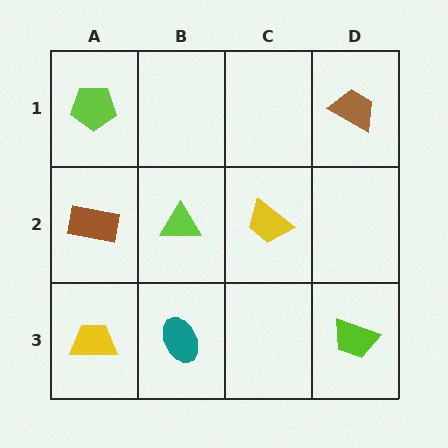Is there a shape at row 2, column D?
No, that cell is empty.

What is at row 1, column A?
A lime pentagon.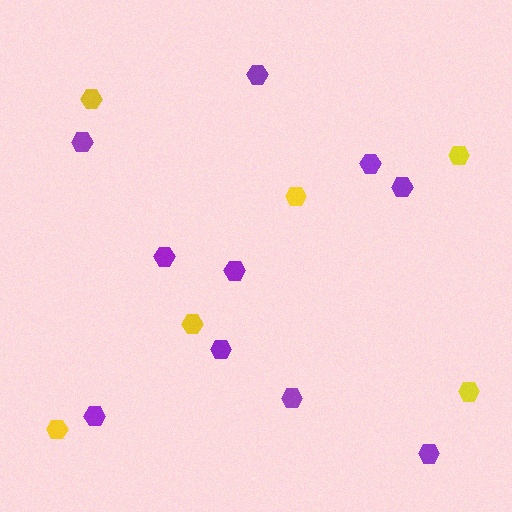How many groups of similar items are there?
There are 2 groups: one group of yellow hexagons (6) and one group of purple hexagons (10).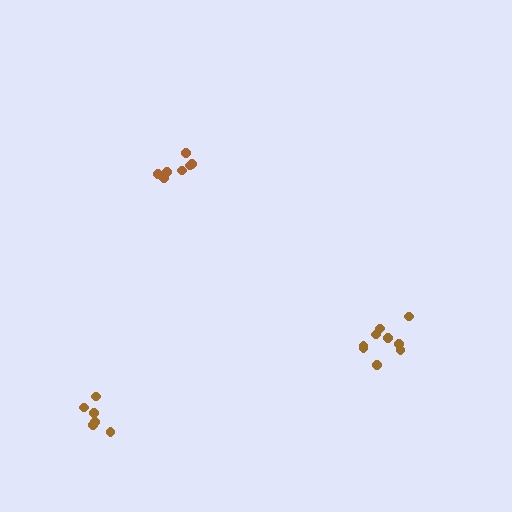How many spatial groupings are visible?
There are 3 spatial groupings.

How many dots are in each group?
Group 1: 9 dots, Group 2: 7 dots, Group 3: 6 dots (22 total).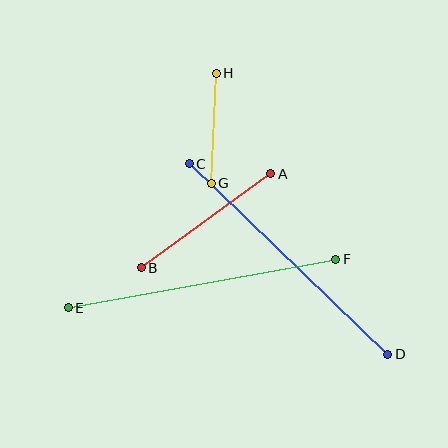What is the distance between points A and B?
The distance is approximately 160 pixels.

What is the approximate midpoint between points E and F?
The midpoint is at approximately (202, 283) pixels.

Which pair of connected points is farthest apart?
Points C and D are farthest apart.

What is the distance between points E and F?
The distance is approximately 272 pixels.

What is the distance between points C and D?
The distance is approximately 275 pixels.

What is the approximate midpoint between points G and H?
The midpoint is at approximately (214, 128) pixels.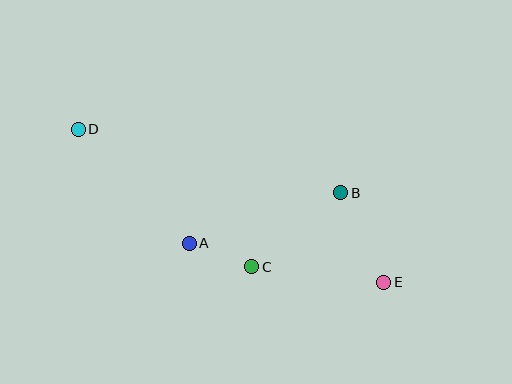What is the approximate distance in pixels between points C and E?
The distance between C and E is approximately 133 pixels.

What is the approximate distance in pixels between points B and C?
The distance between B and C is approximately 116 pixels.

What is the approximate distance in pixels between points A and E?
The distance between A and E is approximately 198 pixels.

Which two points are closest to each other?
Points A and C are closest to each other.